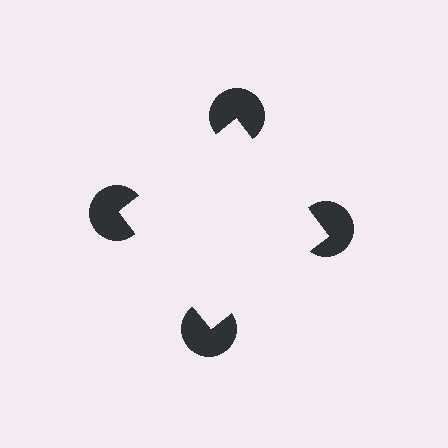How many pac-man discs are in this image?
There are 4 — one at each vertex of the illusory square.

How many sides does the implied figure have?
4 sides.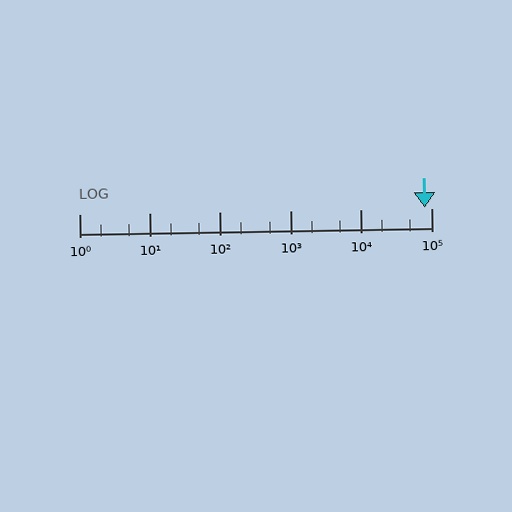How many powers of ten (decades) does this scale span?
The scale spans 5 decades, from 1 to 100000.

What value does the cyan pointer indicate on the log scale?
The pointer indicates approximately 81000.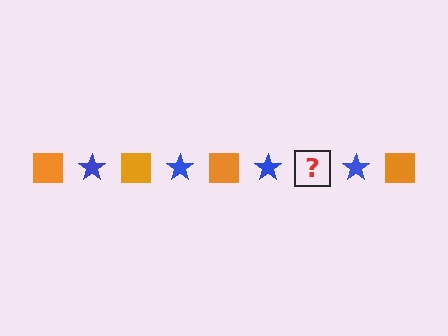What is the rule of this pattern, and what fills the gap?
The rule is that the pattern alternates between orange square and blue star. The gap should be filled with an orange square.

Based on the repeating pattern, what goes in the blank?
The blank should be an orange square.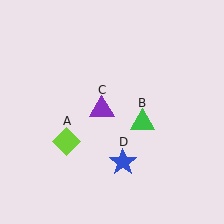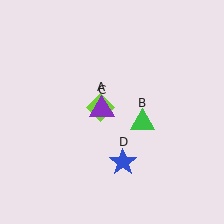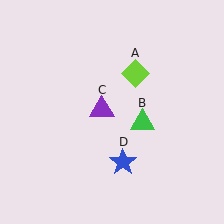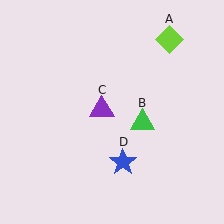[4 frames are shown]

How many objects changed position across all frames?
1 object changed position: lime diamond (object A).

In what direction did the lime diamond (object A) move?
The lime diamond (object A) moved up and to the right.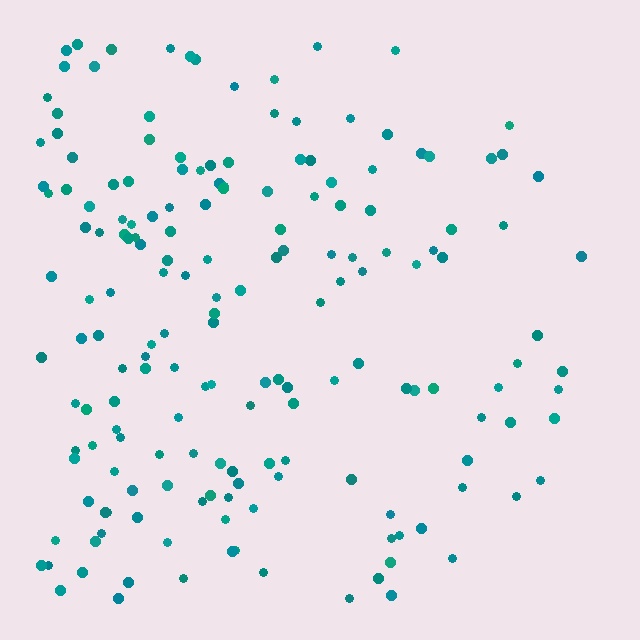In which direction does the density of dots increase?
From right to left, with the left side densest.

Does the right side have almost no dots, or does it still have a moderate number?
Still a moderate number, just noticeably fewer than the left.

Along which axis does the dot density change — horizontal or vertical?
Horizontal.